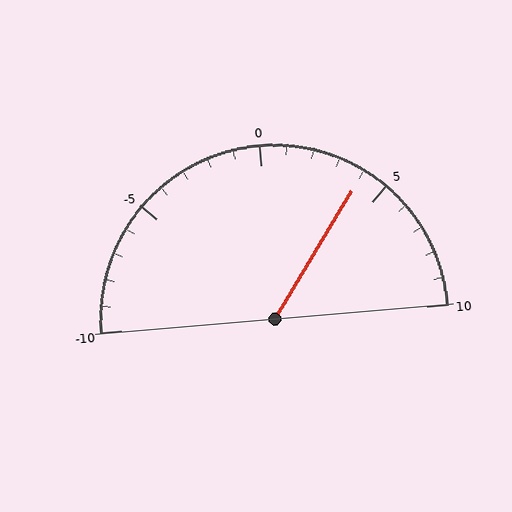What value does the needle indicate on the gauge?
The needle indicates approximately 4.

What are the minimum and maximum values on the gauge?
The gauge ranges from -10 to 10.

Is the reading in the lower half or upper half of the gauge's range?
The reading is in the upper half of the range (-10 to 10).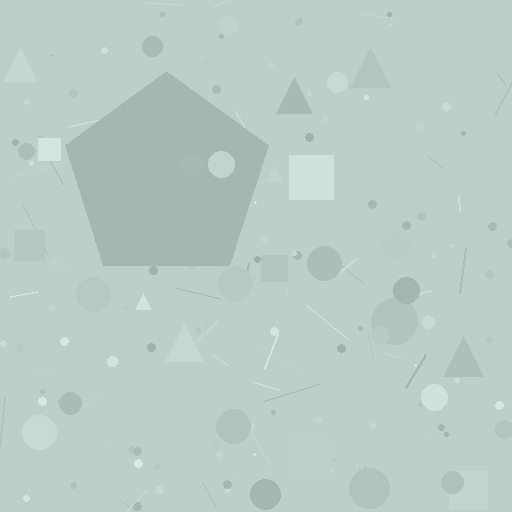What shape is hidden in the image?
A pentagon is hidden in the image.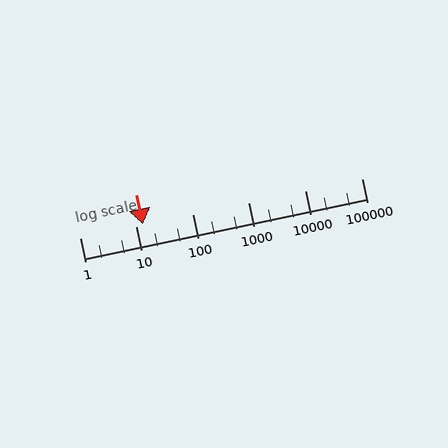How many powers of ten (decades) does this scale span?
The scale spans 5 decades, from 1 to 100000.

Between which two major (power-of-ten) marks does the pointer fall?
The pointer is between 10 and 100.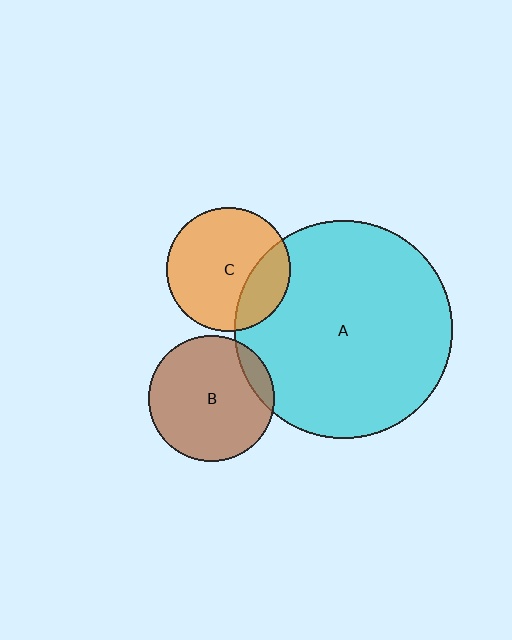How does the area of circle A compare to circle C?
Approximately 3.1 times.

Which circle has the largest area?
Circle A (cyan).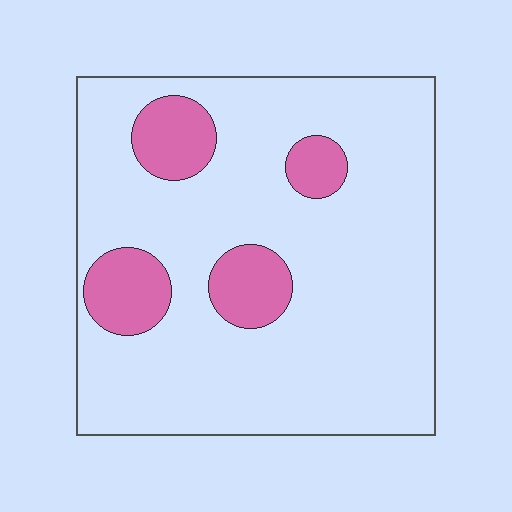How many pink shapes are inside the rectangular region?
4.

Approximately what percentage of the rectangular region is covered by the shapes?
Approximately 15%.